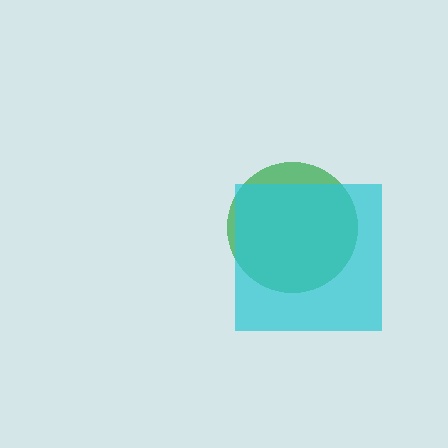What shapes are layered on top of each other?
The layered shapes are: a green circle, a cyan square.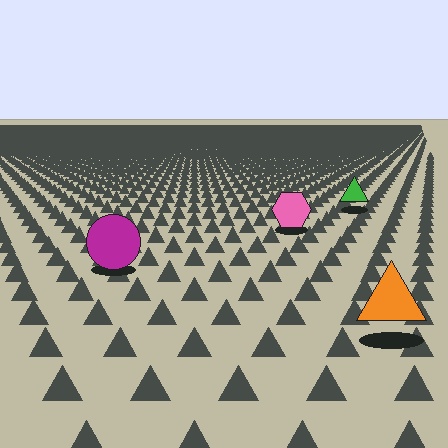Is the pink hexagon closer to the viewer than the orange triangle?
No. The orange triangle is closer — you can tell from the texture gradient: the ground texture is coarser near it.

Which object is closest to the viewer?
The orange triangle is closest. The texture marks near it are larger and more spread out.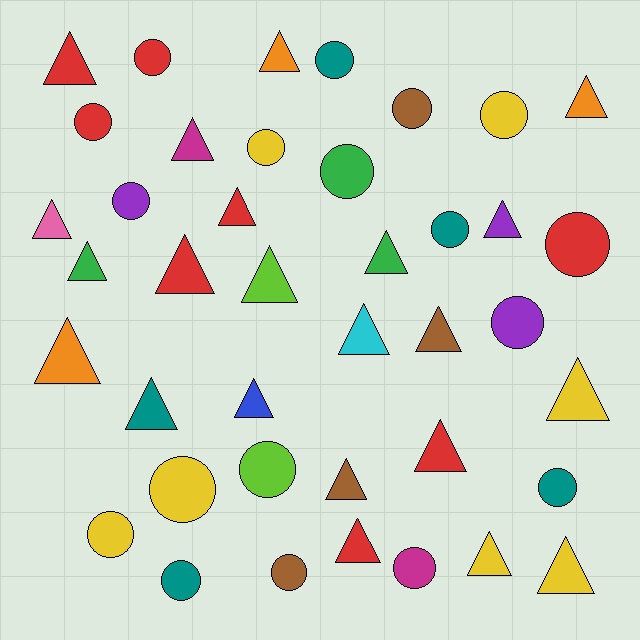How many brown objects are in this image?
There are 4 brown objects.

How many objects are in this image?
There are 40 objects.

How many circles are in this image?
There are 18 circles.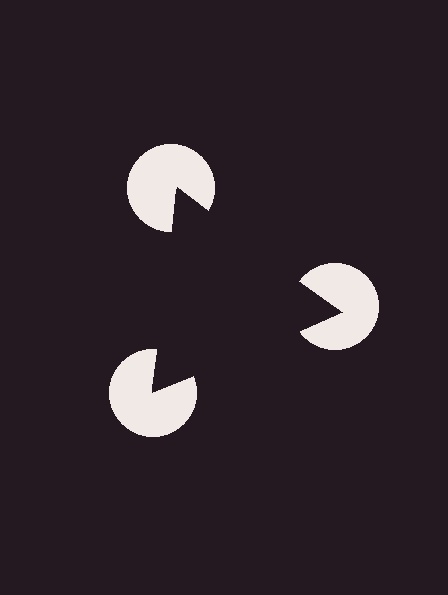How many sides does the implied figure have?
3 sides.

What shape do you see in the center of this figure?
An illusory triangle — its edges are inferred from the aligned wedge cuts in the pac-man discs, not physically drawn.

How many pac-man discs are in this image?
There are 3 — one at each vertex of the illusory triangle.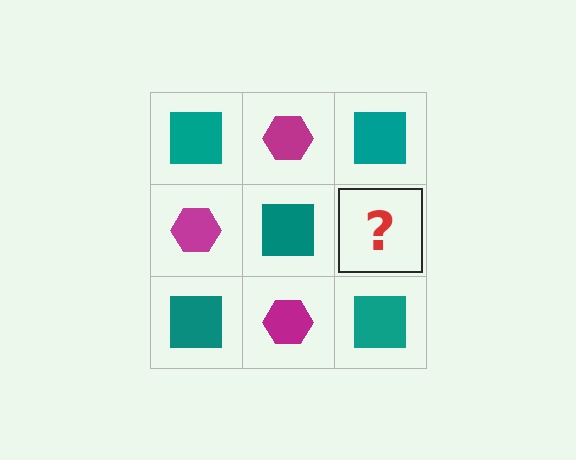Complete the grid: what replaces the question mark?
The question mark should be replaced with a magenta hexagon.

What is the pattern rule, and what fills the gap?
The rule is that it alternates teal square and magenta hexagon in a checkerboard pattern. The gap should be filled with a magenta hexagon.